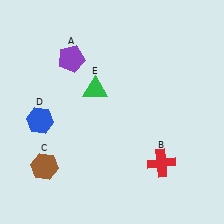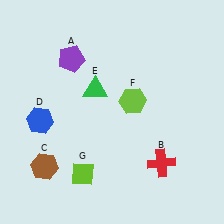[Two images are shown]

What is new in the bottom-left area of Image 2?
A lime diamond (G) was added in the bottom-left area of Image 2.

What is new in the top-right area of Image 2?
A lime hexagon (F) was added in the top-right area of Image 2.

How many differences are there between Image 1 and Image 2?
There are 2 differences between the two images.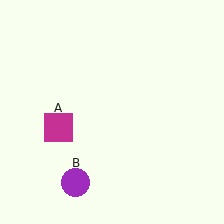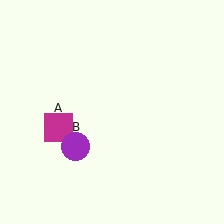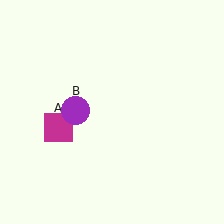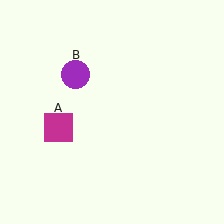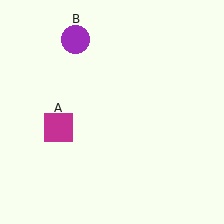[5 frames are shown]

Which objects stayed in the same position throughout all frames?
Magenta square (object A) remained stationary.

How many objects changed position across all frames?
1 object changed position: purple circle (object B).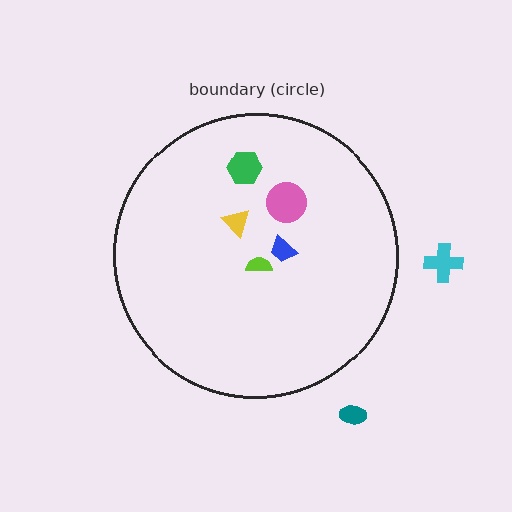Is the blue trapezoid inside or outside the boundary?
Inside.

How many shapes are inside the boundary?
5 inside, 2 outside.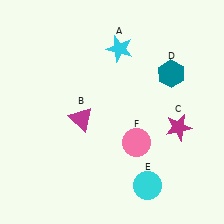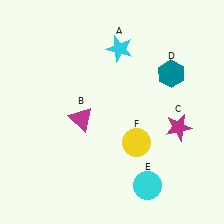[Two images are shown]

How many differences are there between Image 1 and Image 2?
There is 1 difference between the two images.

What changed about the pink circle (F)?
In Image 1, F is pink. In Image 2, it changed to yellow.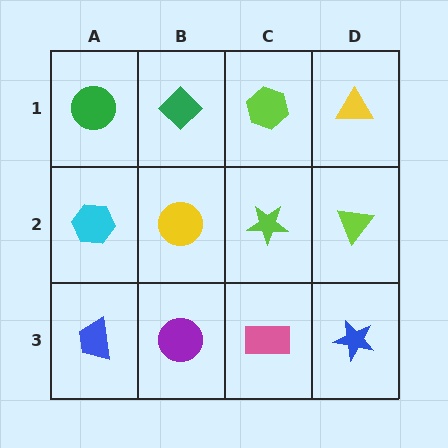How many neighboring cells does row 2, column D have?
3.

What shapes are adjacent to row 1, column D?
A lime triangle (row 2, column D), a lime hexagon (row 1, column C).